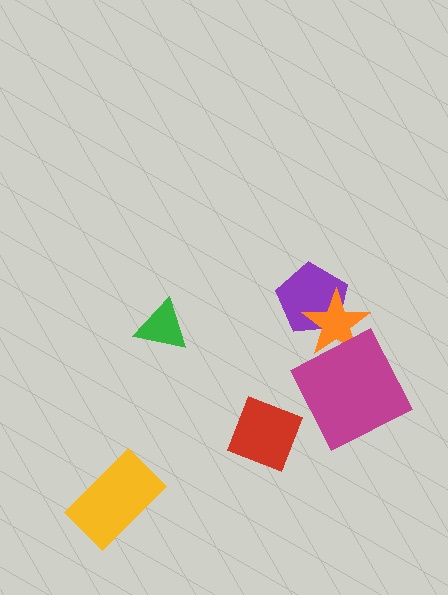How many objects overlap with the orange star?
2 objects overlap with the orange star.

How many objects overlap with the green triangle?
0 objects overlap with the green triangle.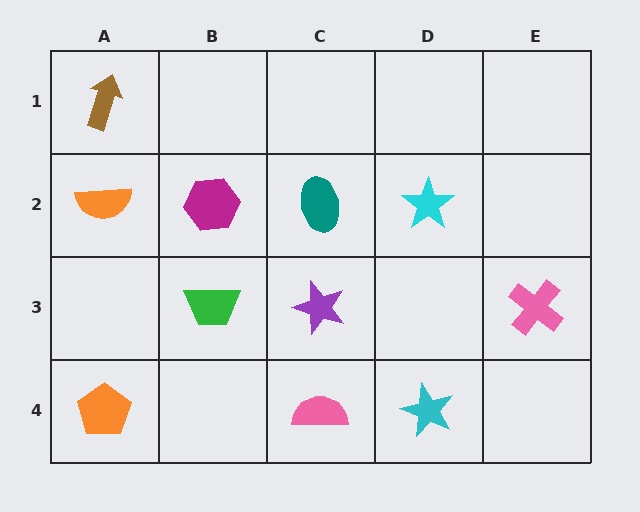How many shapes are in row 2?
4 shapes.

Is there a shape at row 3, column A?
No, that cell is empty.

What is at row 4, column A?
An orange pentagon.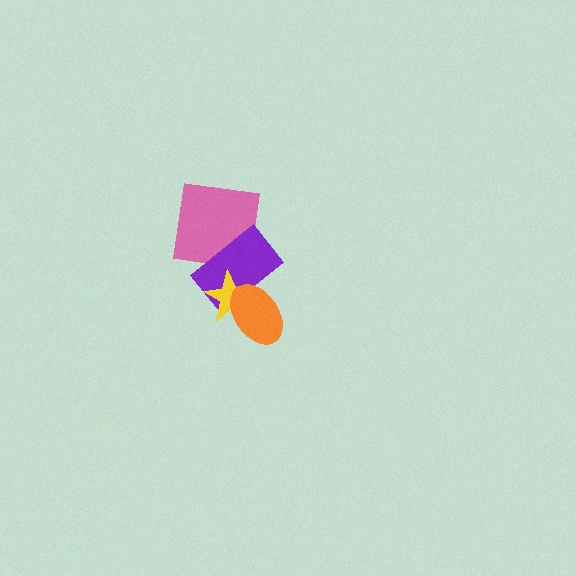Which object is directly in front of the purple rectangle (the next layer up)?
The yellow star is directly in front of the purple rectangle.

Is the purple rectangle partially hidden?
Yes, it is partially covered by another shape.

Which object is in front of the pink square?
The purple rectangle is in front of the pink square.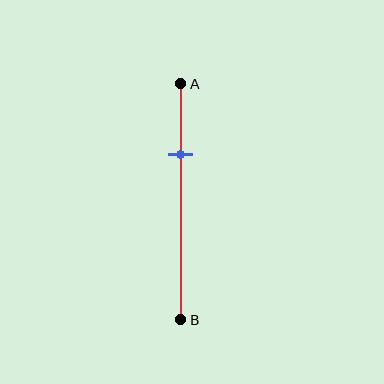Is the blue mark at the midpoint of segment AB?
No, the mark is at about 30% from A, not at the 50% midpoint.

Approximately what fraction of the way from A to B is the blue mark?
The blue mark is approximately 30% of the way from A to B.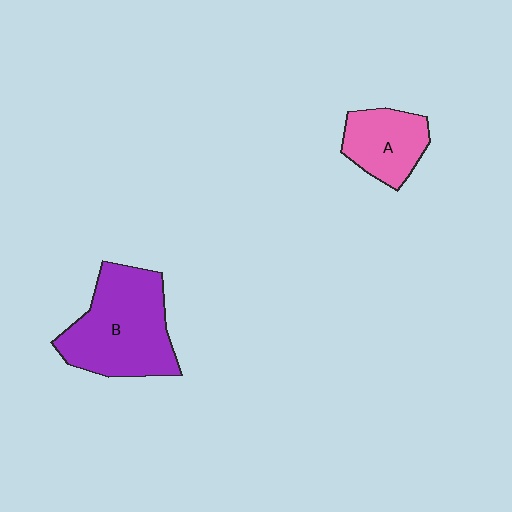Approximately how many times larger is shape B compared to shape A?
Approximately 1.9 times.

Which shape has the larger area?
Shape B (purple).